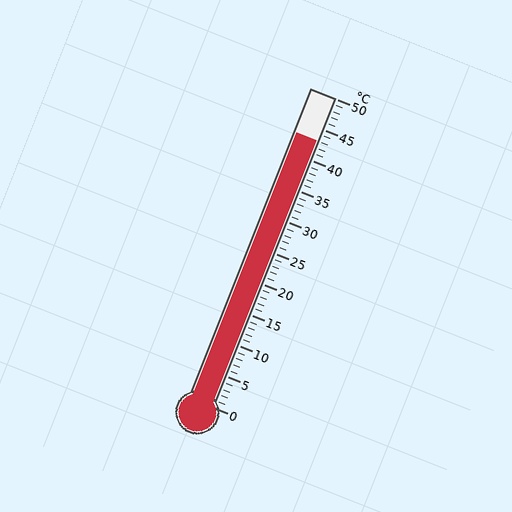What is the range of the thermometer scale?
The thermometer scale ranges from 0°C to 50°C.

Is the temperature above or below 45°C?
The temperature is below 45°C.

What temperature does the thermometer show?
The thermometer shows approximately 43°C.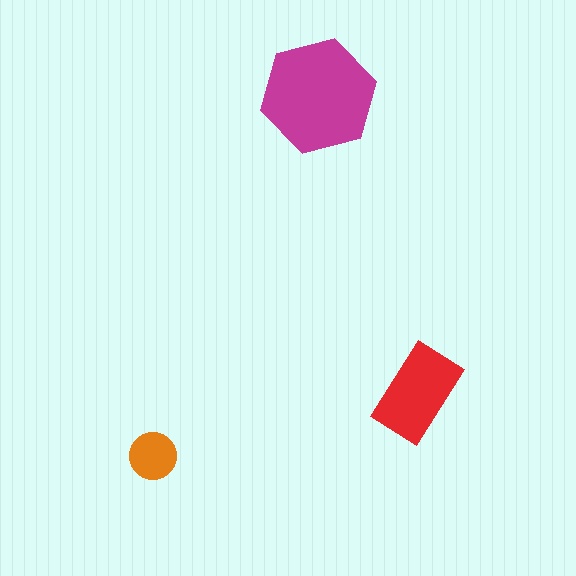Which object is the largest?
The magenta hexagon.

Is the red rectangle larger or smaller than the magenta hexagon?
Smaller.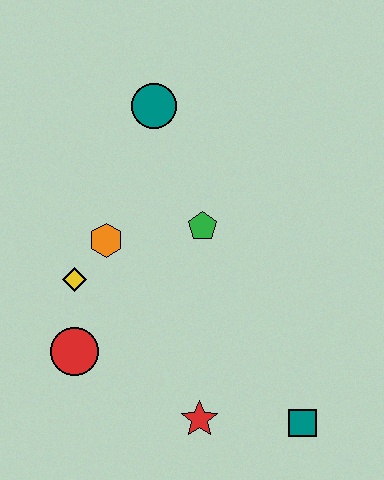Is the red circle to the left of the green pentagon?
Yes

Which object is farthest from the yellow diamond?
The teal square is farthest from the yellow diamond.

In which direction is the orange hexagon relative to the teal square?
The orange hexagon is to the left of the teal square.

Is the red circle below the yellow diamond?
Yes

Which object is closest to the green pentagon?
The orange hexagon is closest to the green pentagon.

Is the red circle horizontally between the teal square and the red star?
No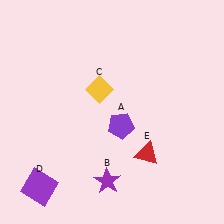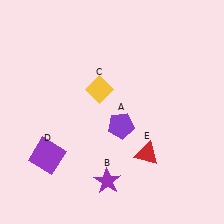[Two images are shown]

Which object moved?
The purple square (D) moved up.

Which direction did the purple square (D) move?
The purple square (D) moved up.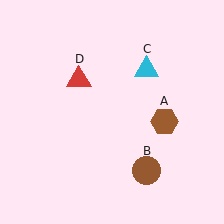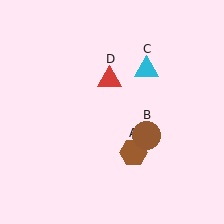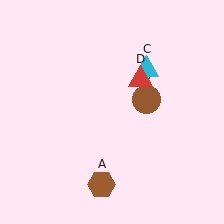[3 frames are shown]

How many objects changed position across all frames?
3 objects changed position: brown hexagon (object A), brown circle (object B), red triangle (object D).